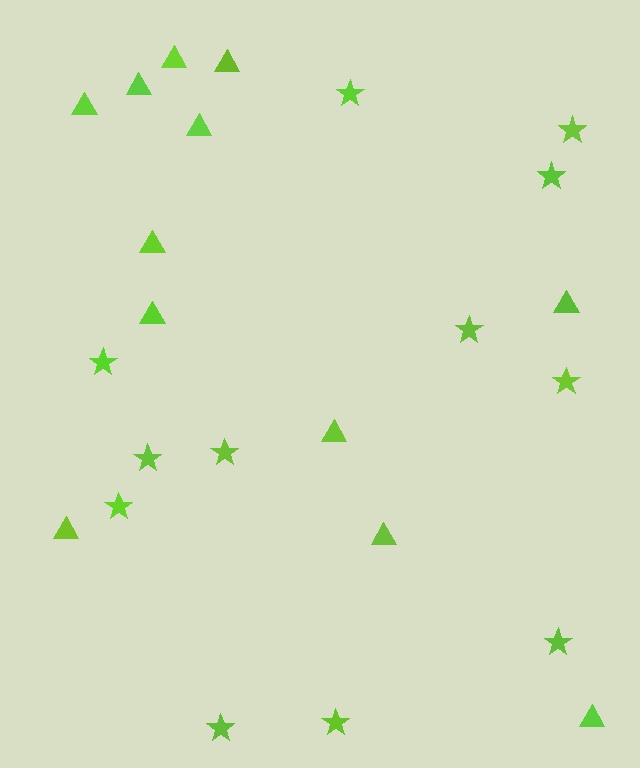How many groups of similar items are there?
There are 2 groups: one group of triangles (12) and one group of stars (12).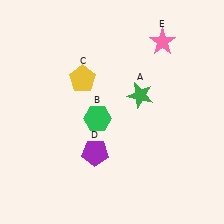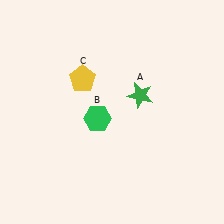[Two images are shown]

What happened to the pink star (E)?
The pink star (E) was removed in Image 2. It was in the top-right area of Image 1.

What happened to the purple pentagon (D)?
The purple pentagon (D) was removed in Image 2. It was in the bottom-left area of Image 1.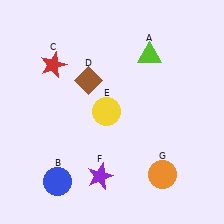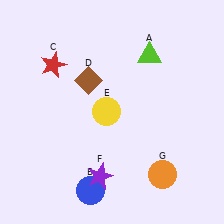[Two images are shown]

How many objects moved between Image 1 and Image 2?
1 object moved between the two images.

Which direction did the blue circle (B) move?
The blue circle (B) moved right.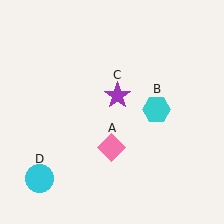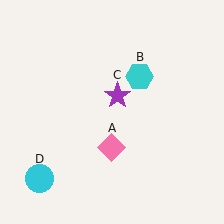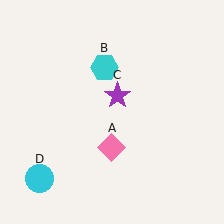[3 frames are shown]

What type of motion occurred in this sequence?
The cyan hexagon (object B) rotated counterclockwise around the center of the scene.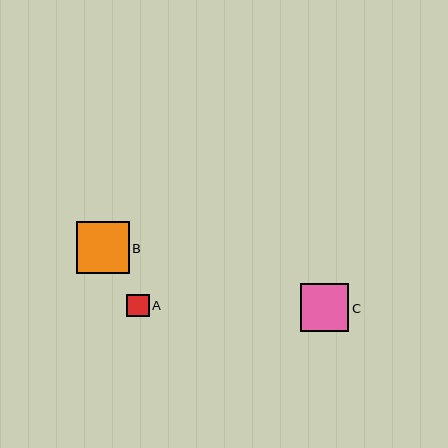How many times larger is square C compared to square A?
Square C is approximately 2.1 times the size of square A.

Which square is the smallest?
Square A is the smallest with a size of approximately 23 pixels.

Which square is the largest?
Square B is the largest with a size of approximately 53 pixels.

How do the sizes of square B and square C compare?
Square B and square C are approximately the same size.